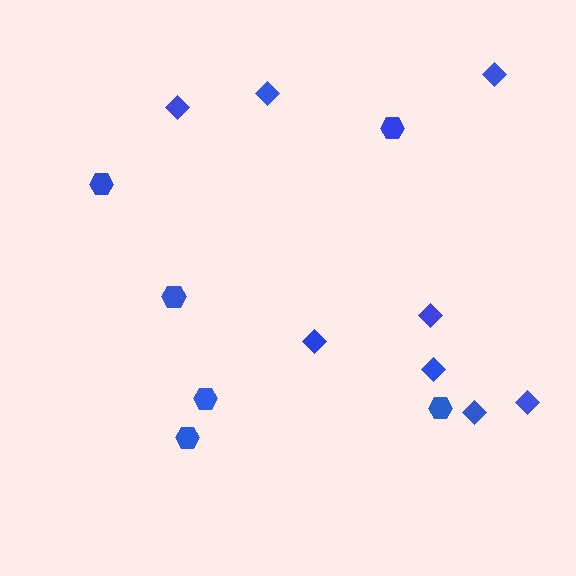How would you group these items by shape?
There are 2 groups: one group of diamonds (8) and one group of hexagons (6).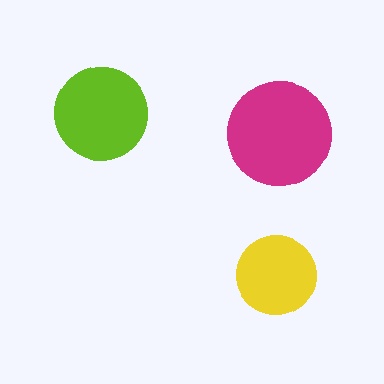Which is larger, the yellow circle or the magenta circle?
The magenta one.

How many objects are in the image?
There are 3 objects in the image.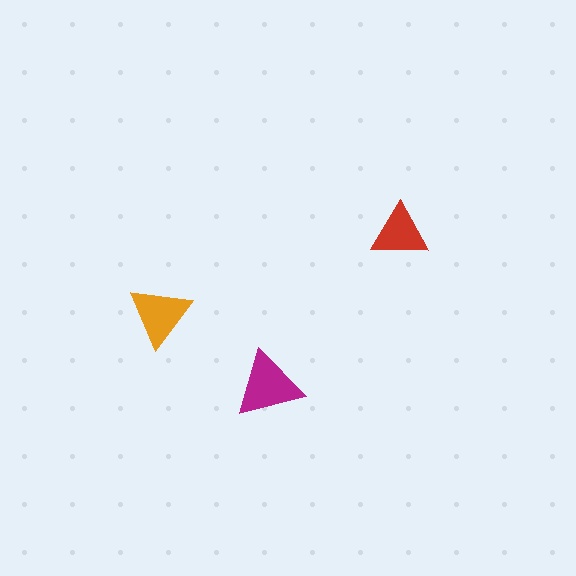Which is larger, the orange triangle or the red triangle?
The orange one.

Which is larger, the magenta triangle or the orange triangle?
The magenta one.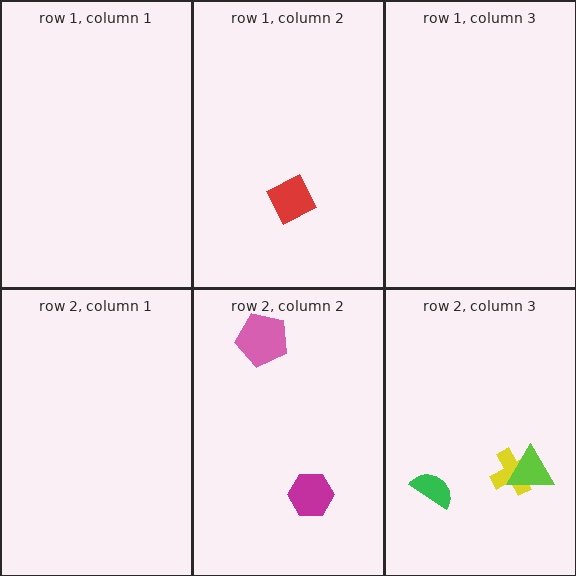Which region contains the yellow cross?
The row 2, column 3 region.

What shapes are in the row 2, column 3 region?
The yellow cross, the lime triangle, the green semicircle.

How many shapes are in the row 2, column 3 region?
3.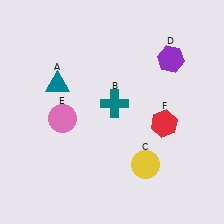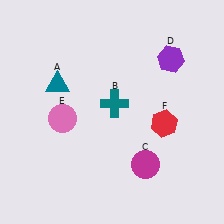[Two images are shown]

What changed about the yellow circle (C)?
In Image 1, C is yellow. In Image 2, it changed to magenta.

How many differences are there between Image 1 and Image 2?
There is 1 difference between the two images.